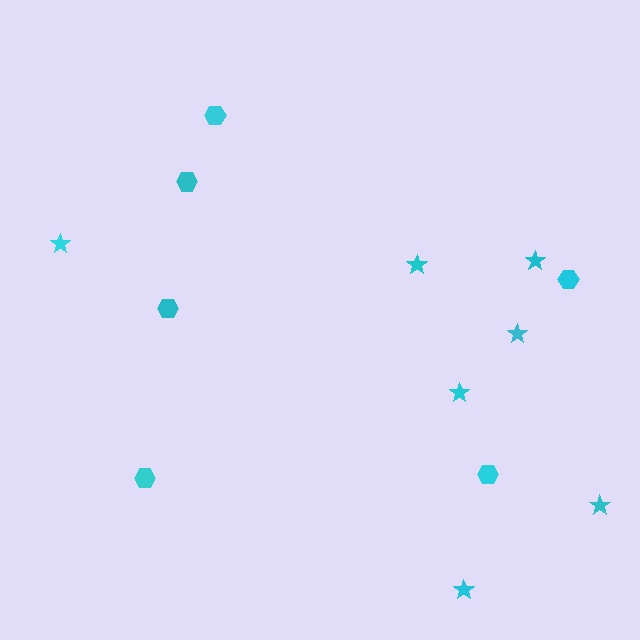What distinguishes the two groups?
There are 2 groups: one group of hexagons (6) and one group of stars (7).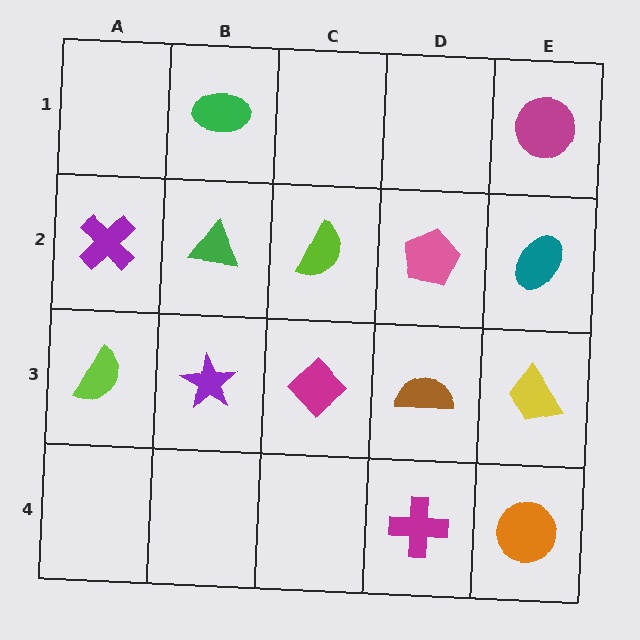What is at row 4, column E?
An orange circle.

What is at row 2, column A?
A purple cross.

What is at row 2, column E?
A teal ellipse.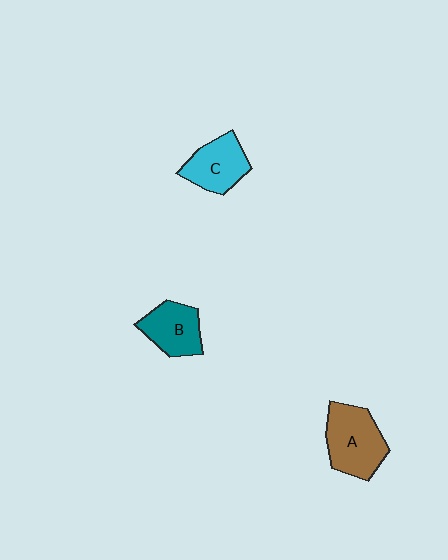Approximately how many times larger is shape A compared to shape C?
Approximately 1.3 times.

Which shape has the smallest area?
Shape B (teal).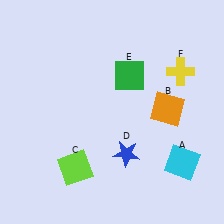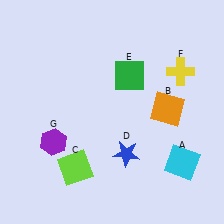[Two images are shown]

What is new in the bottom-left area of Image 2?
A purple hexagon (G) was added in the bottom-left area of Image 2.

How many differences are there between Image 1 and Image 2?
There is 1 difference between the two images.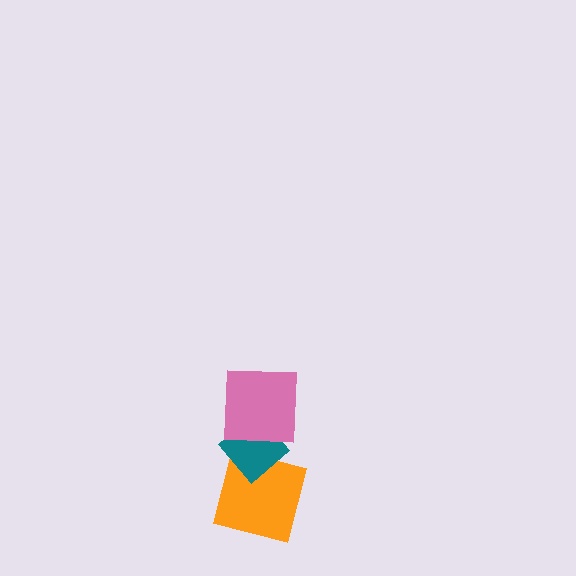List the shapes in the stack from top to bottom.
From top to bottom: the pink square, the teal diamond, the orange square.